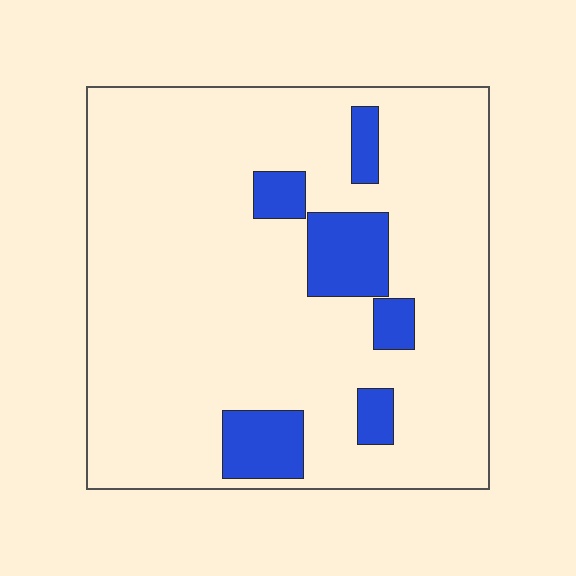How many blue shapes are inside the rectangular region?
6.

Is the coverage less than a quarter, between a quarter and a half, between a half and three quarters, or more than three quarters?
Less than a quarter.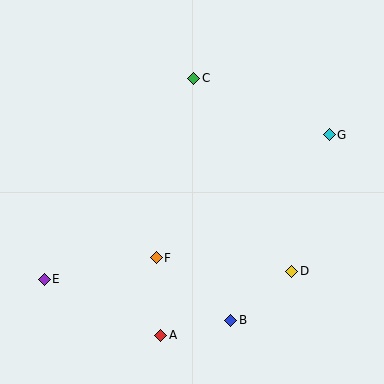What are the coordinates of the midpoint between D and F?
The midpoint between D and F is at (224, 265).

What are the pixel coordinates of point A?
Point A is at (161, 335).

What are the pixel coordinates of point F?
Point F is at (156, 258).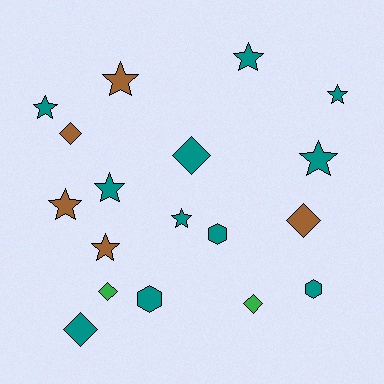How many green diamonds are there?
There are 2 green diamonds.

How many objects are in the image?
There are 18 objects.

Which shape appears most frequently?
Star, with 9 objects.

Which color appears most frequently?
Teal, with 11 objects.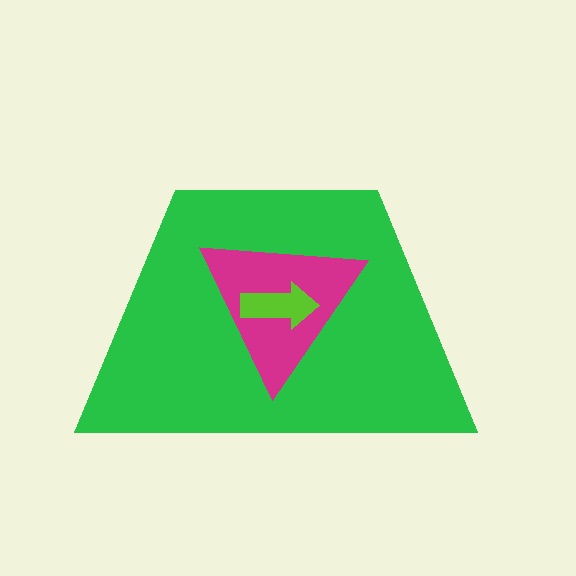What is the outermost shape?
The green trapezoid.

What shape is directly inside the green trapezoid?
The magenta triangle.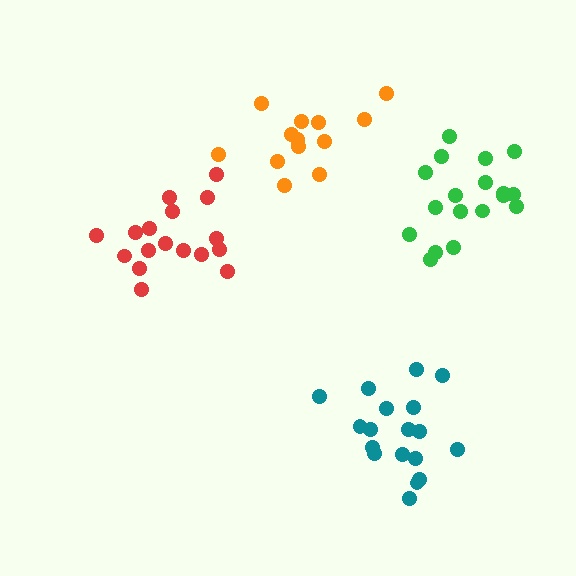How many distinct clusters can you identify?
There are 4 distinct clusters.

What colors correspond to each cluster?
The clusters are colored: teal, red, orange, green.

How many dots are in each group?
Group 1: 18 dots, Group 2: 18 dots, Group 3: 13 dots, Group 4: 18 dots (67 total).